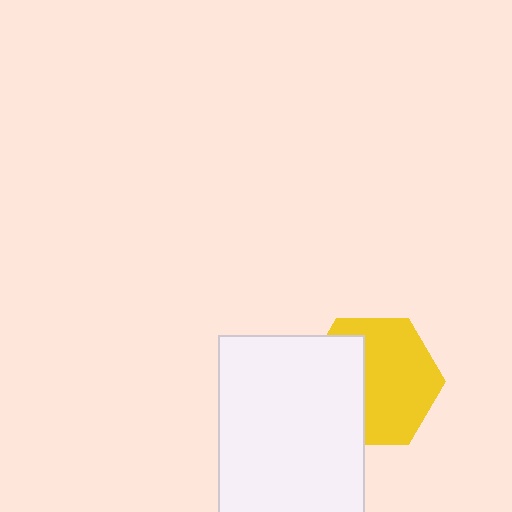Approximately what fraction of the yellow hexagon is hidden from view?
Roughly 39% of the yellow hexagon is hidden behind the white rectangle.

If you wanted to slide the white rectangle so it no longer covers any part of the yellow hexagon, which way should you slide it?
Slide it left — that is the most direct way to separate the two shapes.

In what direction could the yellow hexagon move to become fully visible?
The yellow hexagon could move right. That would shift it out from behind the white rectangle entirely.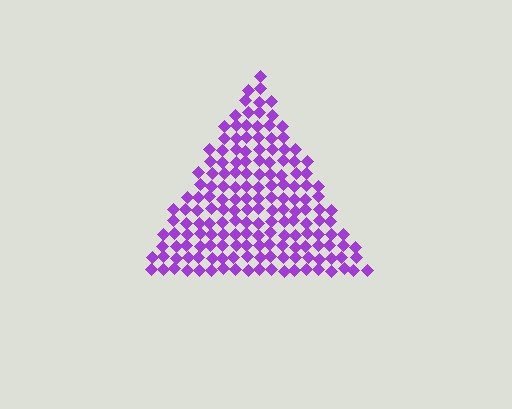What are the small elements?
The small elements are diamonds.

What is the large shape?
The large shape is a triangle.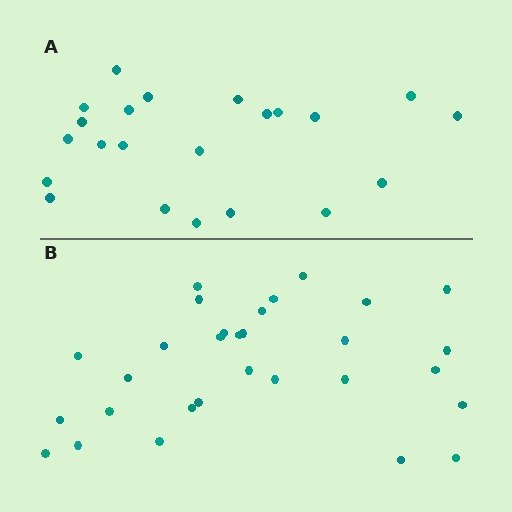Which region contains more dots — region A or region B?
Region B (the bottom region) has more dots.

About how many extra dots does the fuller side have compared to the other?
Region B has roughly 8 or so more dots than region A.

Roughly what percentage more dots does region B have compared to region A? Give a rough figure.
About 35% more.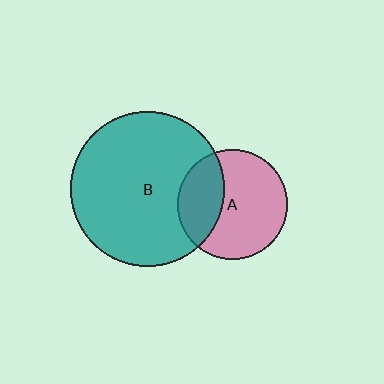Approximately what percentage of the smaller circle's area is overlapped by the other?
Approximately 35%.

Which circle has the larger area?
Circle B (teal).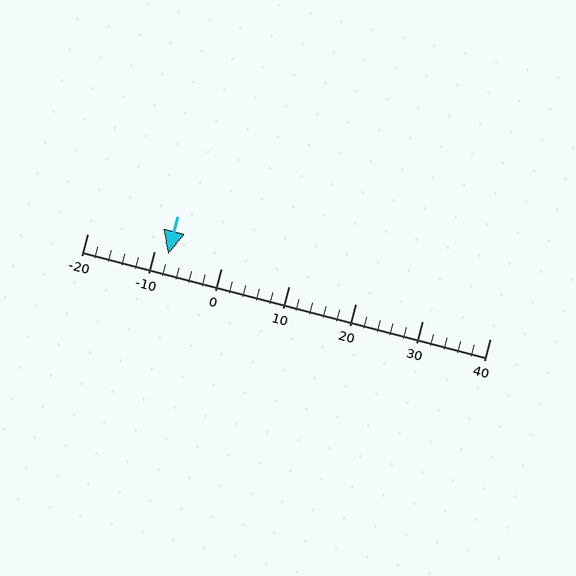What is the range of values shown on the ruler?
The ruler shows values from -20 to 40.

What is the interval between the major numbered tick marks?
The major tick marks are spaced 10 units apart.